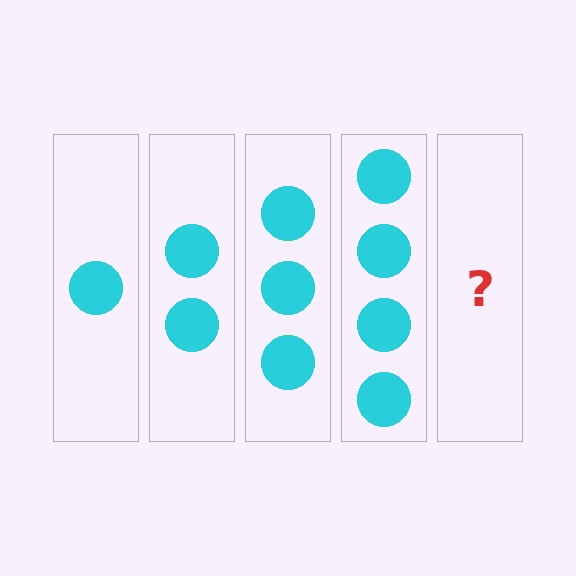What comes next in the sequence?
The next element should be 5 circles.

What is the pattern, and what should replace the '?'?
The pattern is that each step adds one more circle. The '?' should be 5 circles.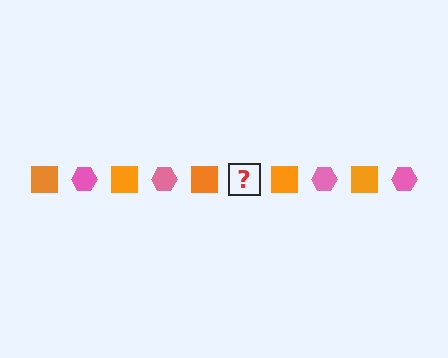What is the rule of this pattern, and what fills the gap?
The rule is that the pattern alternates between orange square and pink hexagon. The gap should be filled with a pink hexagon.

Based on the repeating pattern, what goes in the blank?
The blank should be a pink hexagon.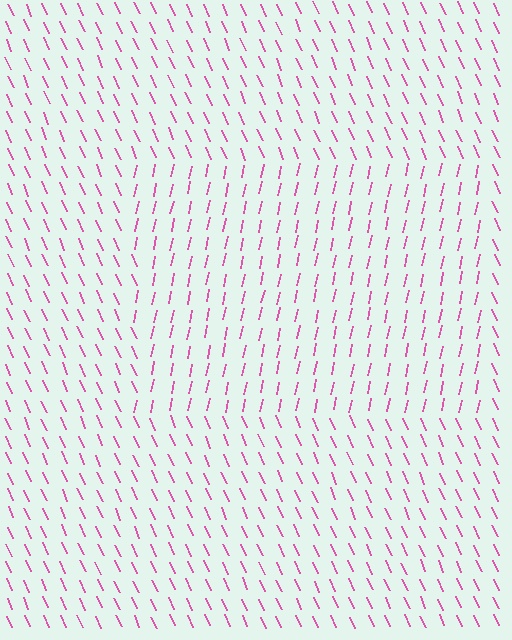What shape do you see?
I see a rectangle.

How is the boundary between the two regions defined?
The boundary is defined purely by a change in line orientation (approximately 36 degrees difference). All lines are the same color and thickness.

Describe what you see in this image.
The image is filled with small pink line segments. A rectangle region in the image has lines oriented differently from the surrounding lines, creating a visible texture boundary.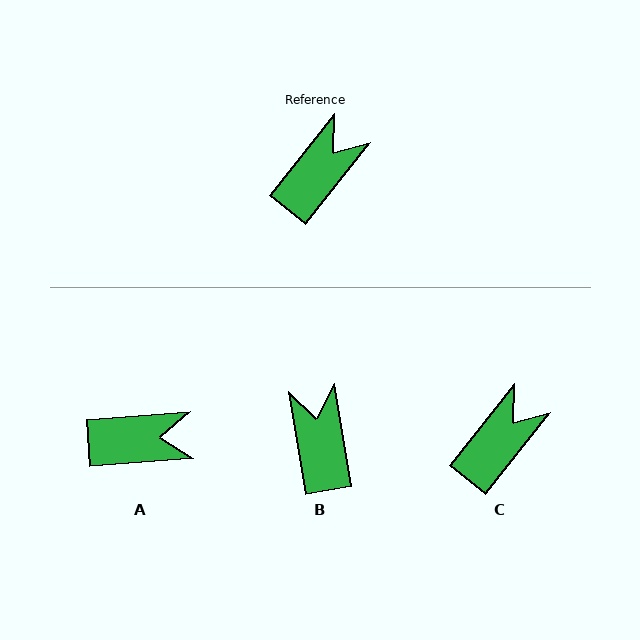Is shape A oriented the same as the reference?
No, it is off by about 47 degrees.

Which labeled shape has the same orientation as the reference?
C.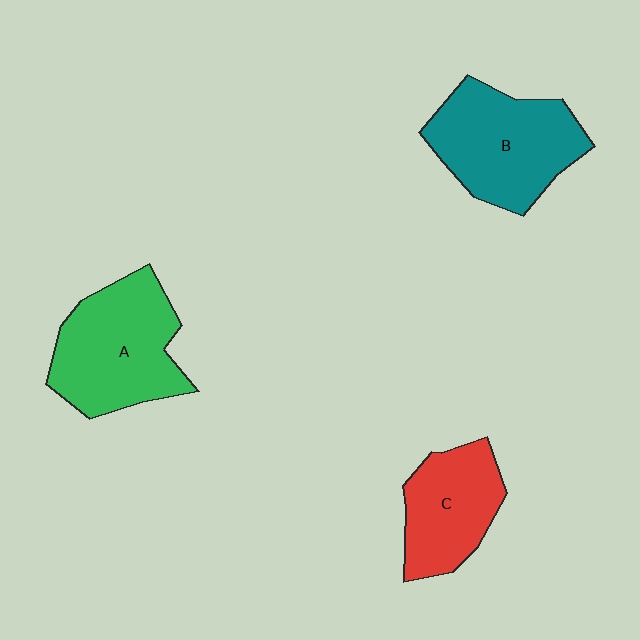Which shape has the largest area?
Shape A (green).